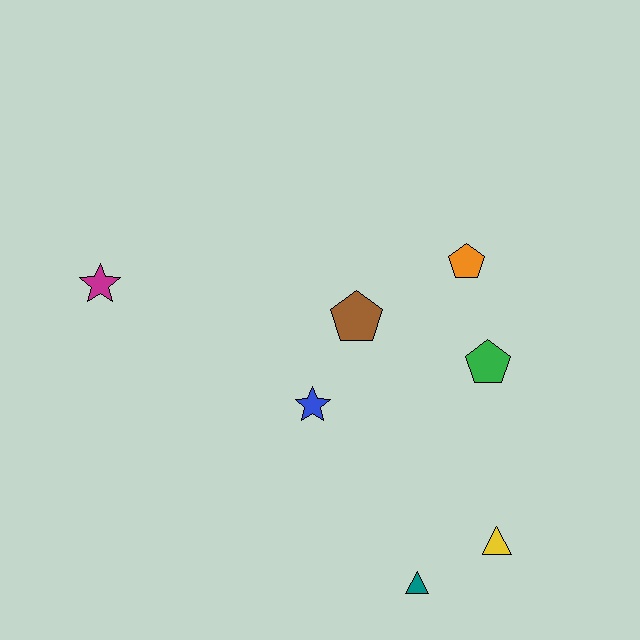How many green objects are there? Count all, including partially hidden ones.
There is 1 green object.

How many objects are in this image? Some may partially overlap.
There are 7 objects.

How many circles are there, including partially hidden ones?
There are no circles.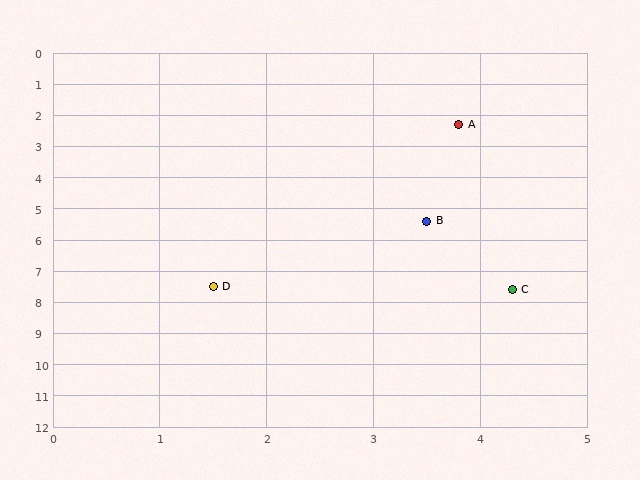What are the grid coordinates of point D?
Point D is at approximately (1.5, 7.5).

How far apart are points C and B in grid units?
Points C and B are about 2.3 grid units apart.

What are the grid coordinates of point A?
Point A is at approximately (3.8, 2.3).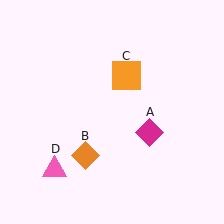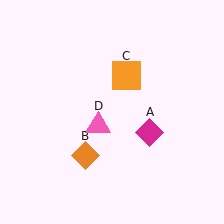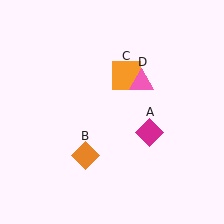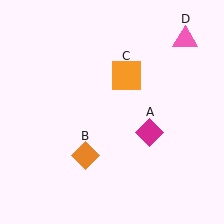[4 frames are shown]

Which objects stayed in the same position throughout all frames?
Magenta diamond (object A) and orange diamond (object B) and orange square (object C) remained stationary.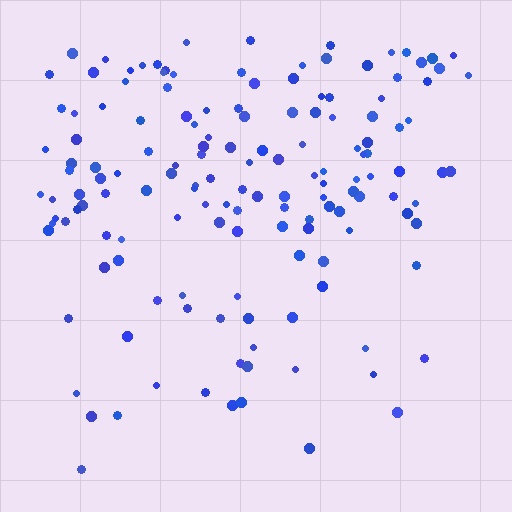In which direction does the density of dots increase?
From bottom to top, with the top side densest.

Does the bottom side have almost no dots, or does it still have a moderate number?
Still a moderate number, just noticeably fewer than the top.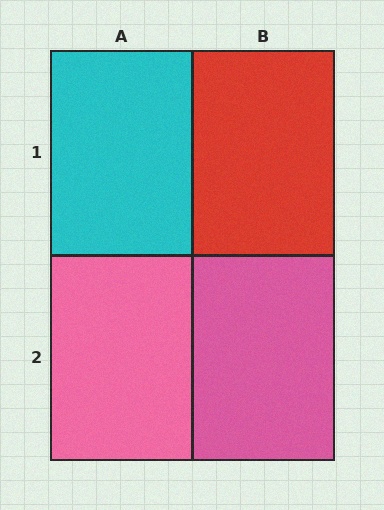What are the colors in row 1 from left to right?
Cyan, red.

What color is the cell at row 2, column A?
Pink.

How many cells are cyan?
1 cell is cyan.